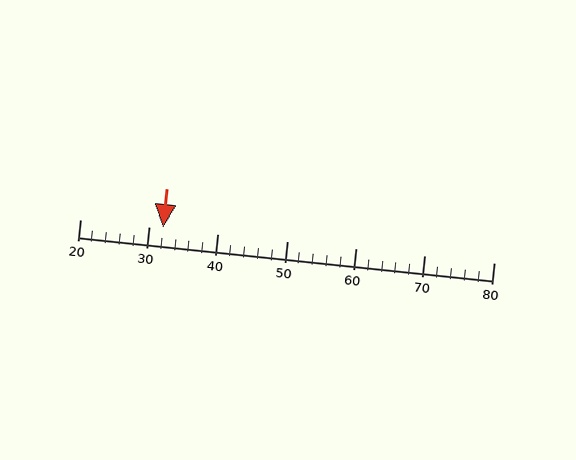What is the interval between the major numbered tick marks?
The major tick marks are spaced 10 units apart.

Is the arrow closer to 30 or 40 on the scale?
The arrow is closer to 30.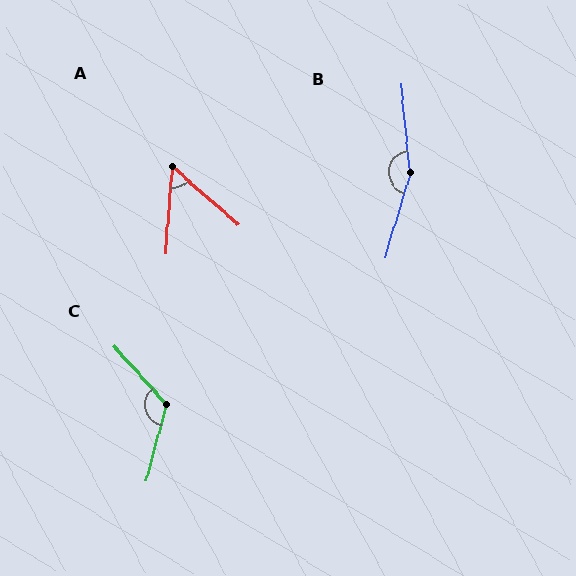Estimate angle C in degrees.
Approximately 123 degrees.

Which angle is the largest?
B, at approximately 158 degrees.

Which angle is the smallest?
A, at approximately 52 degrees.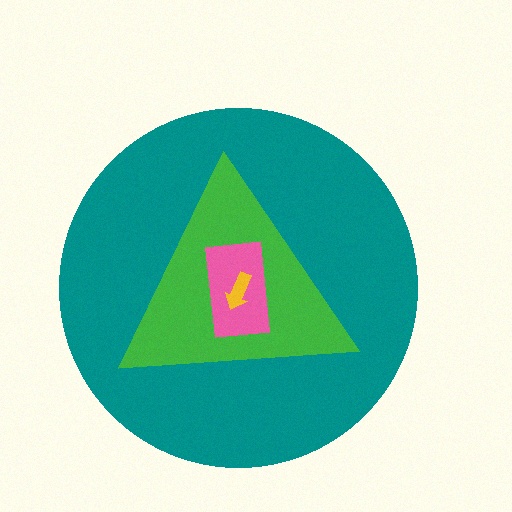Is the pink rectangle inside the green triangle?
Yes.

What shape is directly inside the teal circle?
The green triangle.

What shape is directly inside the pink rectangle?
The yellow arrow.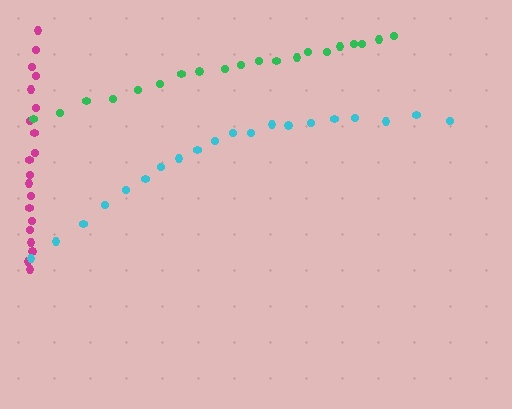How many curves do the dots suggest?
There are 3 distinct paths.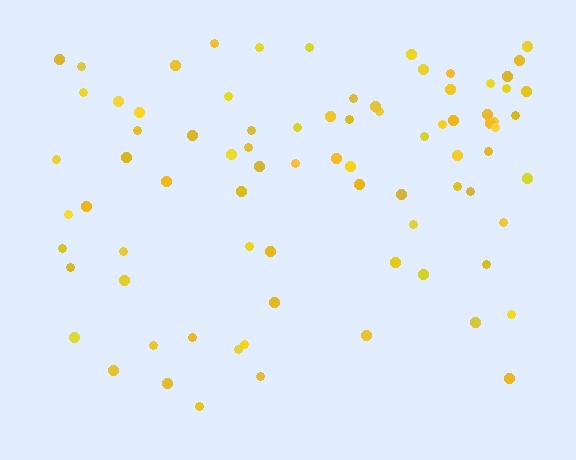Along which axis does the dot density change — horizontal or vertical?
Vertical.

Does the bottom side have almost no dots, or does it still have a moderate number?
Still a moderate number, just noticeably fewer than the top.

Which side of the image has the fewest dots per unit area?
The bottom.